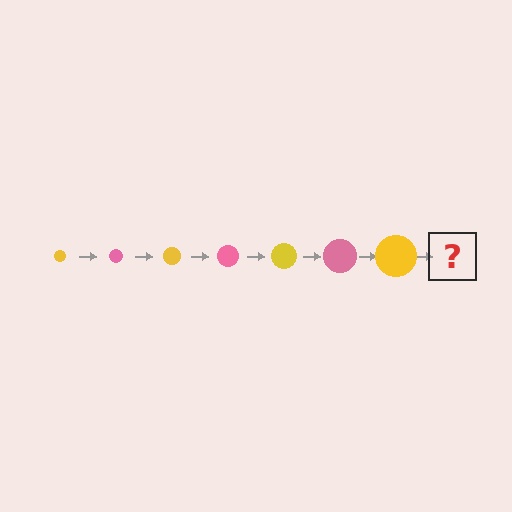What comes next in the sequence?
The next element should be a pink circle, larger than the previous one.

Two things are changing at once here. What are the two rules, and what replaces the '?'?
The two rules are that the circle grows larger each step and the color cycles through yellow and pink. The '?' should be a pink circle, larger than the previous one.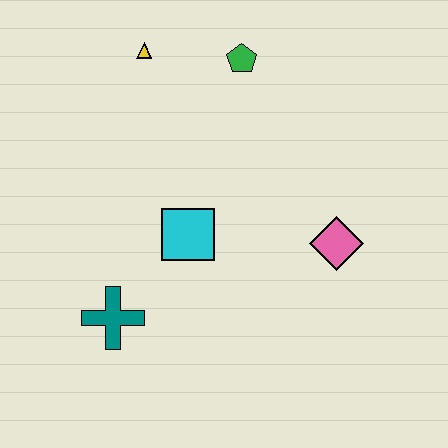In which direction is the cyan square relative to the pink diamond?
The cyan square is to the left of the pink diamond.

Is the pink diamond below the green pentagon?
Yes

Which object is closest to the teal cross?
The cyan square is closest to the teal cross.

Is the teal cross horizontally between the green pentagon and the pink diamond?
No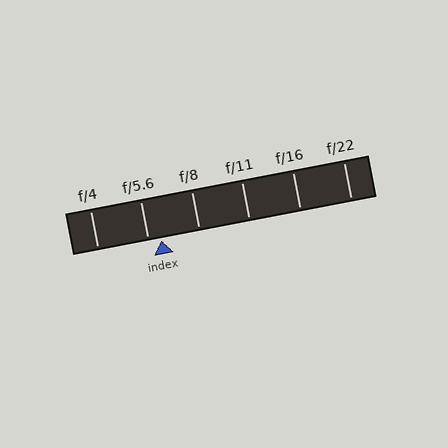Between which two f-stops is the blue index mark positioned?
The index mark is between f/5.6 and f/8.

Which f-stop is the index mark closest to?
The index mark is closest to f/5.6.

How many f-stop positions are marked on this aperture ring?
There are 6 f-stop positions marked.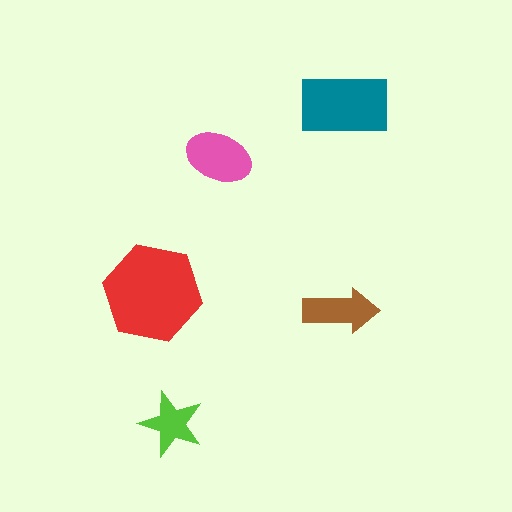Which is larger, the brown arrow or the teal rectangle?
The teal rectangle.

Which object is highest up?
The teal rectangle is topmost.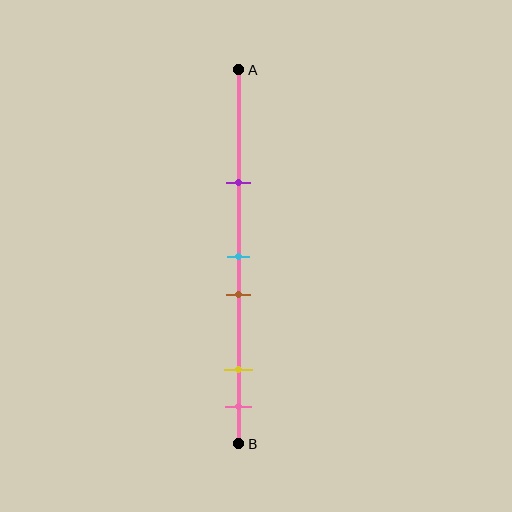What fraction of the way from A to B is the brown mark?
The brown mark is approximately 60% (0.6) of the way from A to B.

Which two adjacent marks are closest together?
The cyan and brown marks are the closest adjacent pair.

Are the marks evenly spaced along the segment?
No, the marks are not evenly spaced.